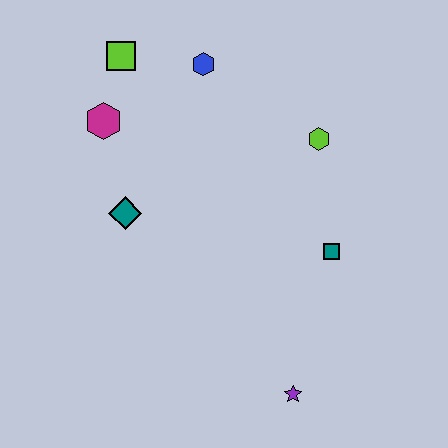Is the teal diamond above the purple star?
Yes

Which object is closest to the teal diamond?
The magenta hexagon is closest to the teal diamond.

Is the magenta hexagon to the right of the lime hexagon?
No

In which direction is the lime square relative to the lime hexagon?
The lime square is to the left of the lime hexagon.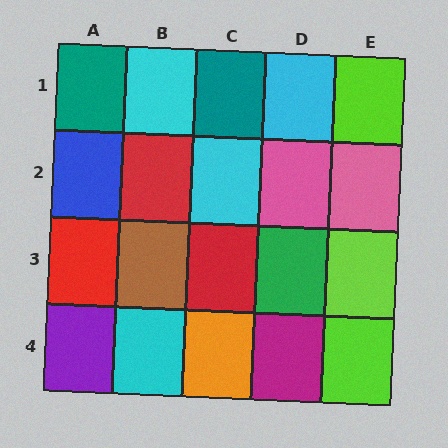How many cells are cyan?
4 cells are cyan.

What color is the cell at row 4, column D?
Magenta.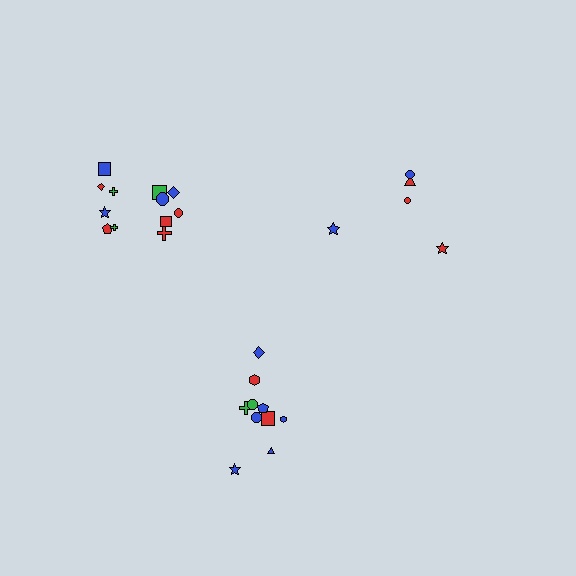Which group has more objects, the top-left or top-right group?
The top-left group.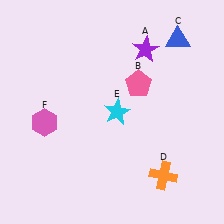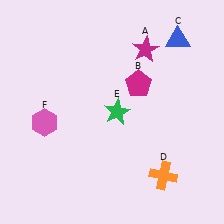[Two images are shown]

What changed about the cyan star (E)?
In Image 1, E is cyan. In Image 2, it changed to green.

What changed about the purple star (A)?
In Image 1, A is purple. In Image 2, it changed to magenta.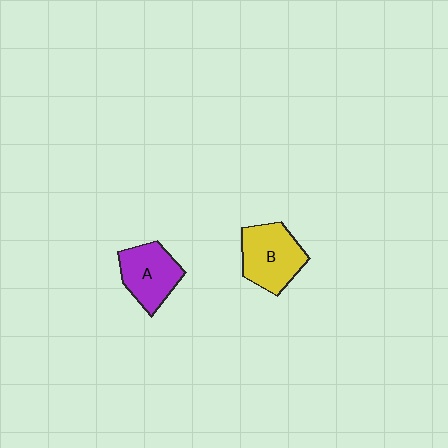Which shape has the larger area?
Shape B (yellow).